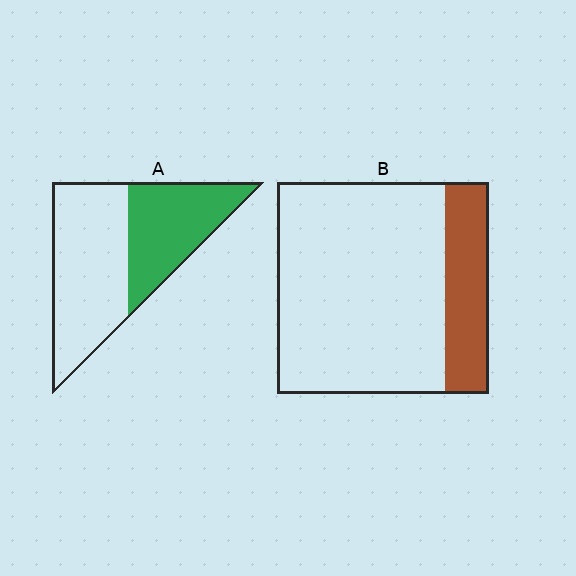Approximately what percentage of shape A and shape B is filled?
A is approximately 40% and B is approximately 20%.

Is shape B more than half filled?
No.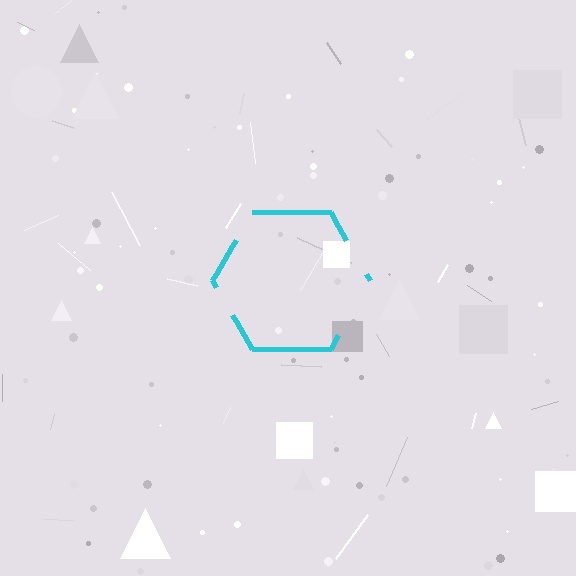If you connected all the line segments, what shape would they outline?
They would outline a hexagon.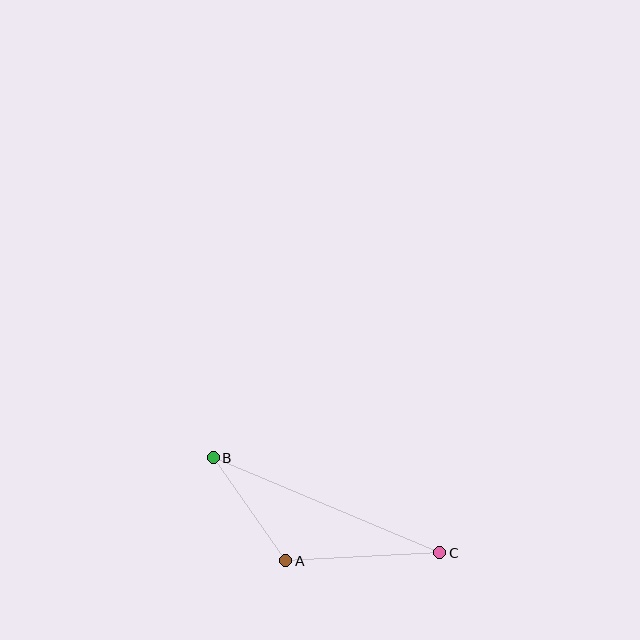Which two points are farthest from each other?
Points B and C are farthest from each other.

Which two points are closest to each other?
Points A and B are closest to each other.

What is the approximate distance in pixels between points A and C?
The distance between A and C is approximately 154 pixels.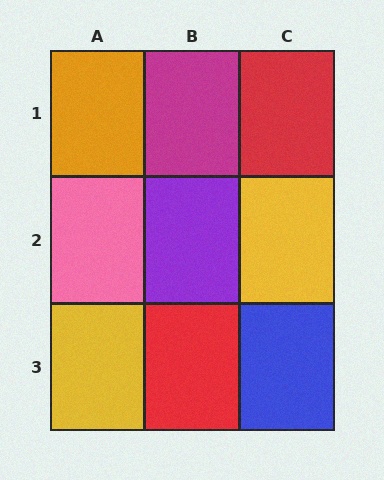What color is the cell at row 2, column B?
Purple.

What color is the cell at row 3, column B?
Red.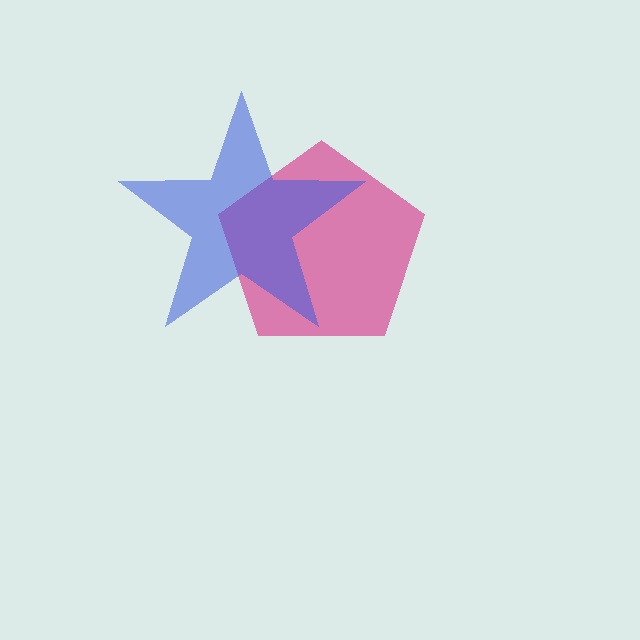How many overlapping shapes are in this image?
There are 2 overlapping shapes in the image.